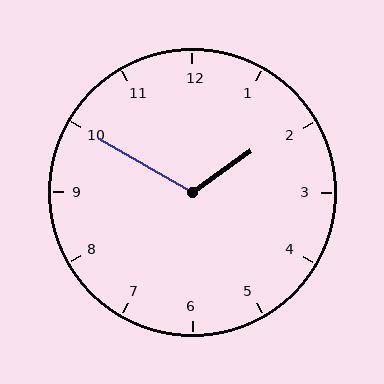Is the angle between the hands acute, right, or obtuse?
It is obtuse.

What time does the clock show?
1:50.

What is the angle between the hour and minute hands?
Approximately 115 degrees.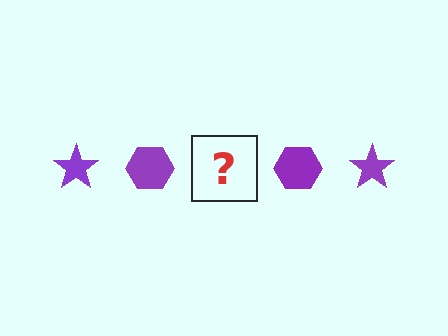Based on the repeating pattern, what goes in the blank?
The blank should be a purple star.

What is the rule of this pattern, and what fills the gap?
The rule is that the pattern cycles through star, hexagon shapes in purple. The gap should be filled with a purple star.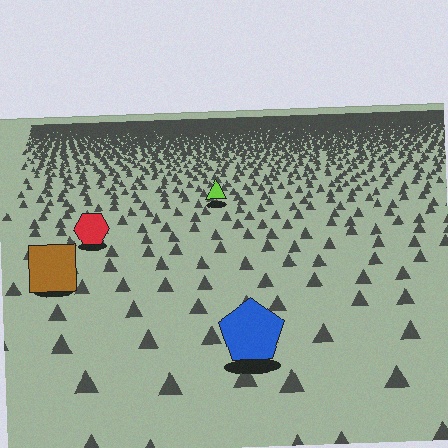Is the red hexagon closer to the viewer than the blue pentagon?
No. The blue pentagon is closer — you can tell from the texture gradient: the ground texture is coarser near it.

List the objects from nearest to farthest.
From nearest to farthest: the blue pentagon, the brown square, the red hexagon, the lime triangle.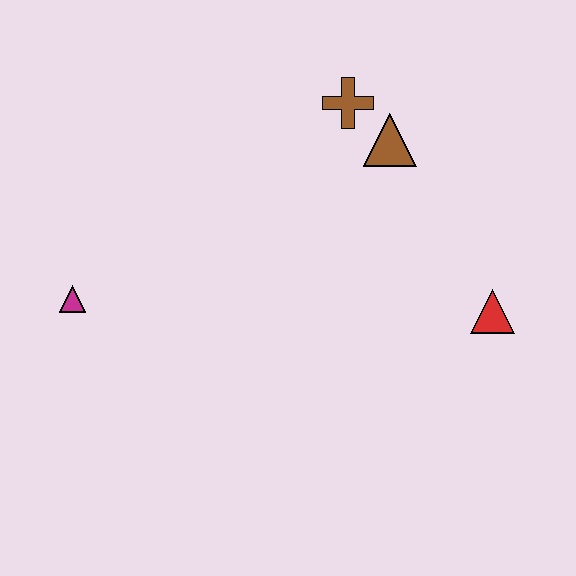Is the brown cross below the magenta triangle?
No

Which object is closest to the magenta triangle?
The brown cross is closest to the magenta triangle.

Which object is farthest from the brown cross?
The magenta triangle is farthest from the brown cross.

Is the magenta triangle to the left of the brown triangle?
Yes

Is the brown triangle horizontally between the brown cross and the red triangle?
Yes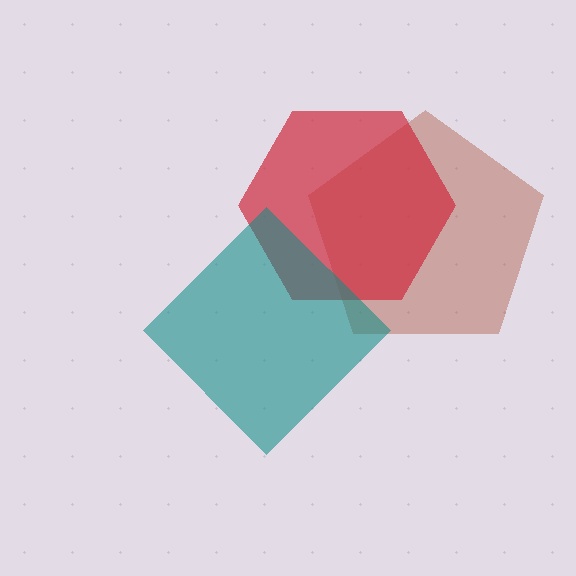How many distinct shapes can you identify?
There are 3 distinct shapes: a brown pentagon, a red hexagon, a teal diamond.